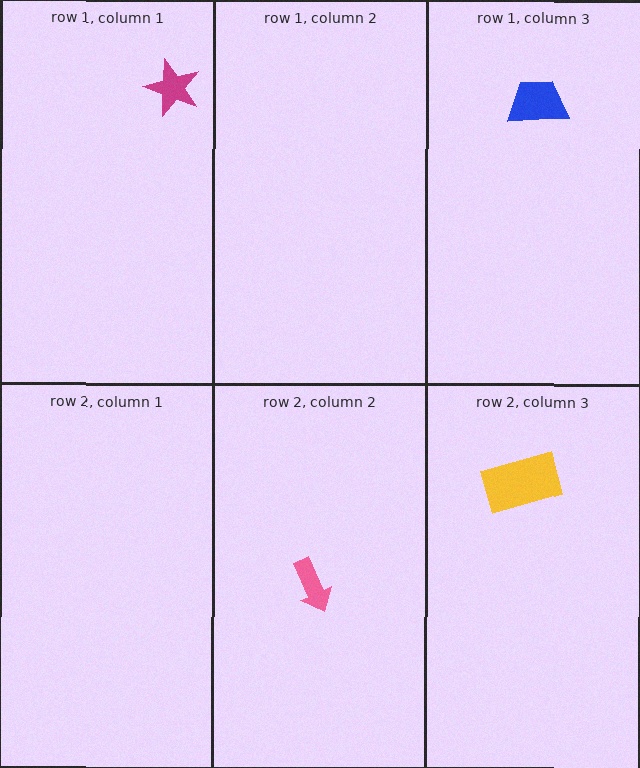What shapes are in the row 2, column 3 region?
The yellow rectangle.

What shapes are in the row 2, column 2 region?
The pink arrow.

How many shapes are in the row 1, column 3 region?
1.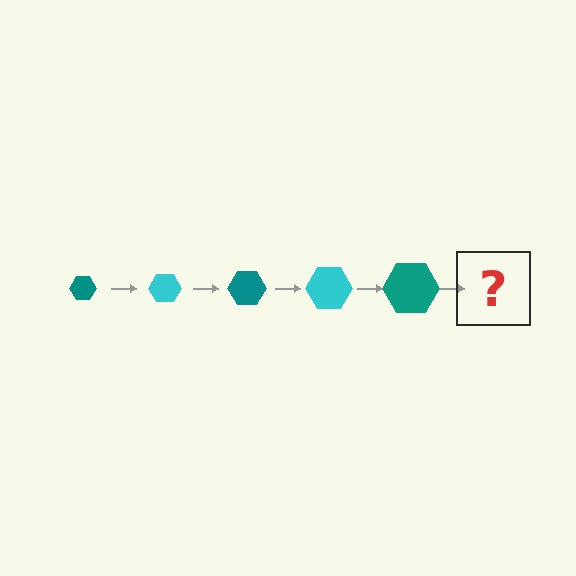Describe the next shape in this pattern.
It should be a cyan hexagon, larger than the previous one.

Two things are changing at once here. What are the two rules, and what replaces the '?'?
The two rules are that the hexagon grows larger each step and the color cycles through teal and cyan. The '?' should be a cyan hexagon, larger than the previous one.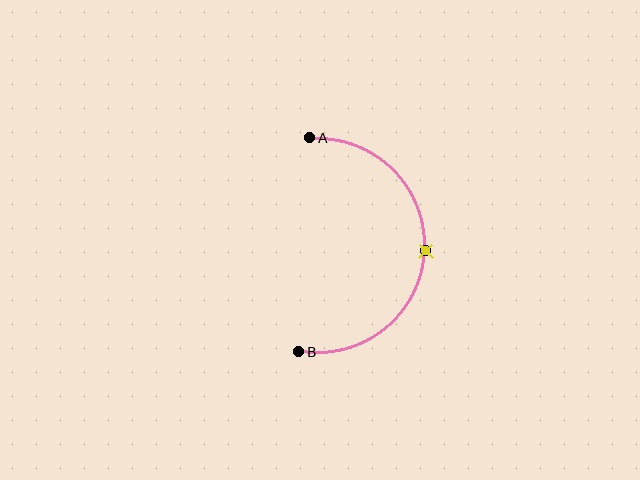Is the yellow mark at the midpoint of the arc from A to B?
Yes. The yellow mark lies on the arc at equal arc-length from both A and B — it is the arc midpoint.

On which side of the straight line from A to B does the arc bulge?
The arc bulges to the right of the straight line connecting A and B.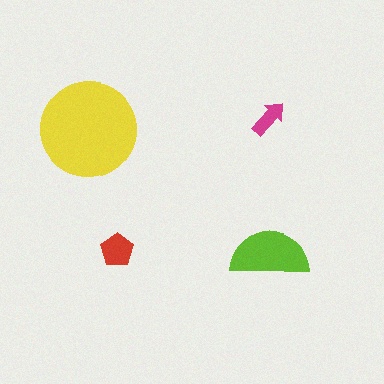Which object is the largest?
The yellow circle.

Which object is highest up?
The magenta arrow is topmost.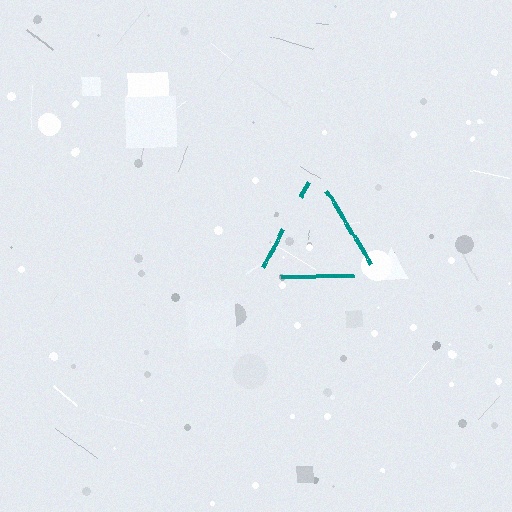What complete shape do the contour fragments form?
The contour fragments form a triangle.